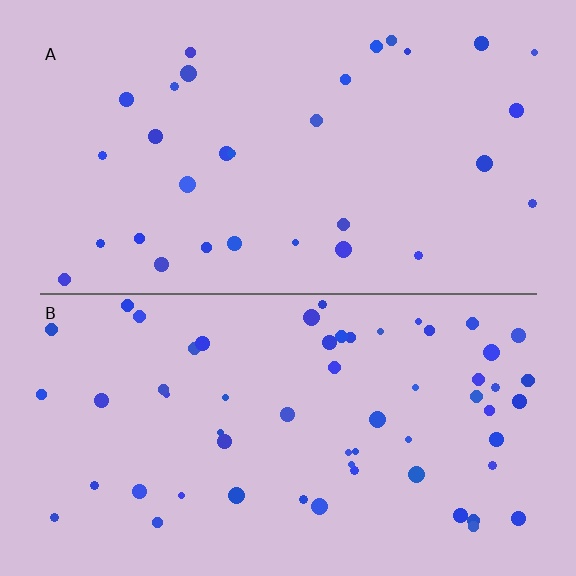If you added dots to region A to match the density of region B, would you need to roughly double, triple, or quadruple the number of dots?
Approximately double.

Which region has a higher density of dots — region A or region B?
B (the bottom).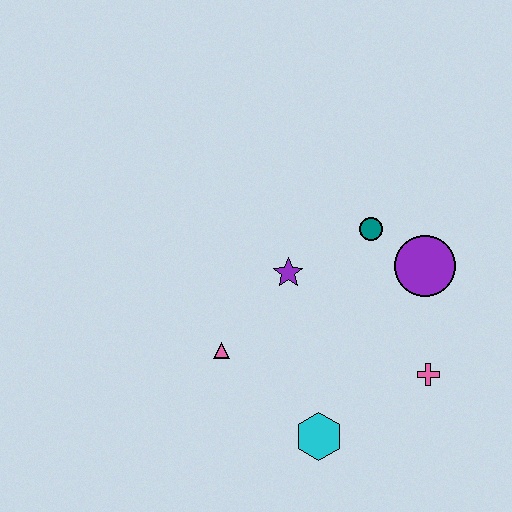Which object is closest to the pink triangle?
The purple star is closest to the pink triangle.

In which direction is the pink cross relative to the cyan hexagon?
The pink cross is to the right of the cyan hexagon.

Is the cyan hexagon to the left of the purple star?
No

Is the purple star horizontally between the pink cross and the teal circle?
No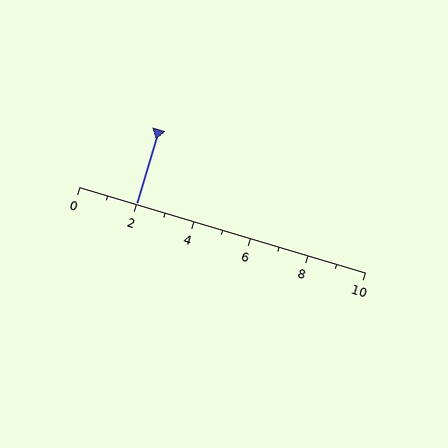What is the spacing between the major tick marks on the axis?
The major ticks are spaced 2 apart.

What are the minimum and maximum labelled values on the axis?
The axis runs from 0 to 10.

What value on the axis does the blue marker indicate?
The marker indicates approximately 2.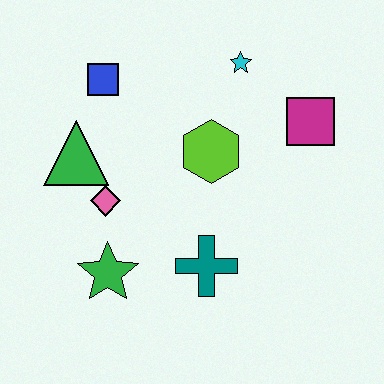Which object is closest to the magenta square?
The cyan star is closest to the magenta square.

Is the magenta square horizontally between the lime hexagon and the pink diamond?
No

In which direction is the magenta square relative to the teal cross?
The magenta square is above the teal cross.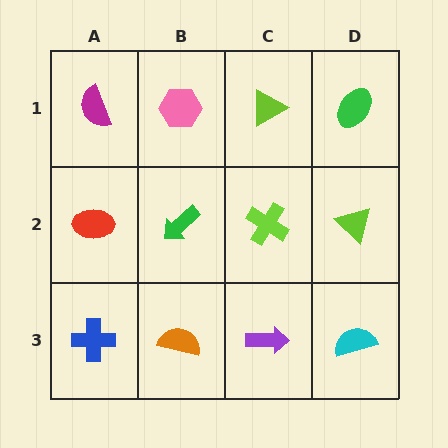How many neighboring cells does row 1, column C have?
3.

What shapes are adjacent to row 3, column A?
A red ellipse (row 2, column A), an orange semicircle (row 3, column B).